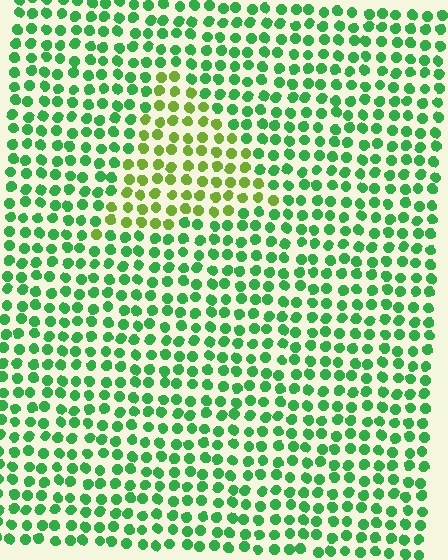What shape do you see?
I see a triangle.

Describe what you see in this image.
The image is filled with small green elements in a uniform arrangement. A triangle-shaped region is visible where the elements are tinted to a slightly different hue, forming a subtle color boundary.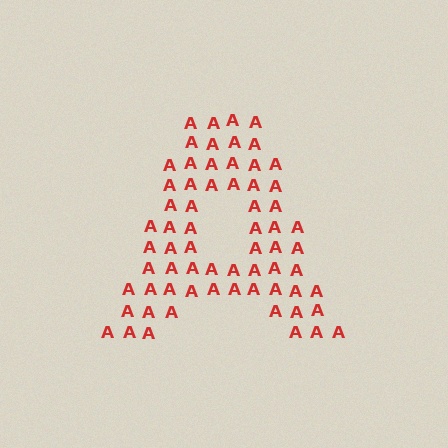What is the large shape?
The large shape is the letter A.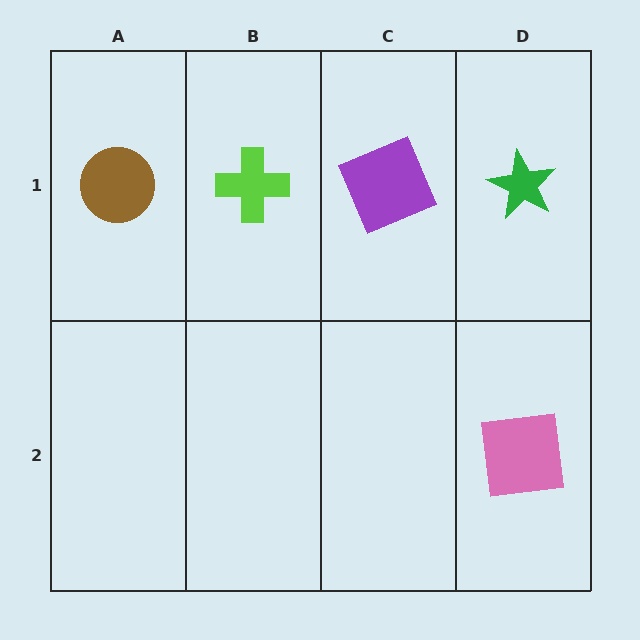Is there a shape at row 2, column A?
No, that cell is empty.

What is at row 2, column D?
A pink square.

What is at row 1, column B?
A lime cross.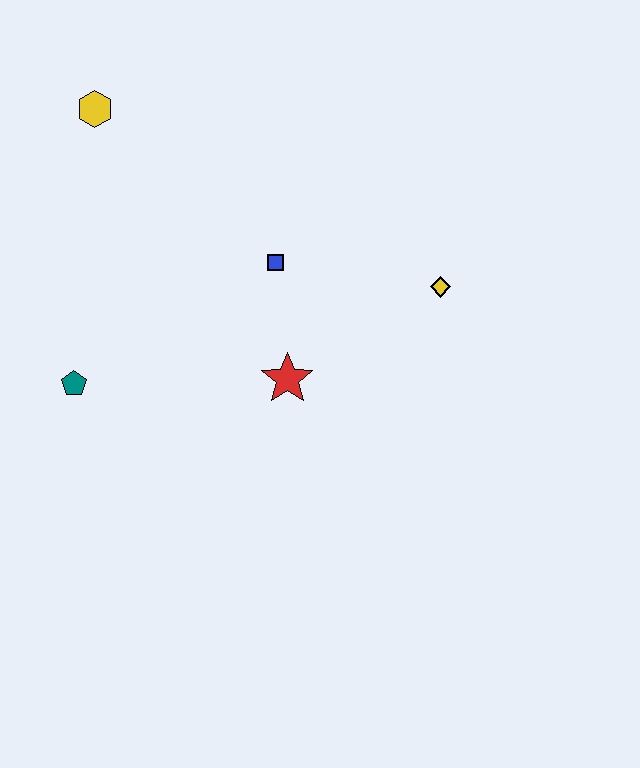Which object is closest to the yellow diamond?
The blue square is closest to the yellow diamond.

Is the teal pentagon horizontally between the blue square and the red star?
No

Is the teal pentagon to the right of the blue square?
No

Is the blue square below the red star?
No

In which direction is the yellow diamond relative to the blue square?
The yellow diamond is to the right of the blue square.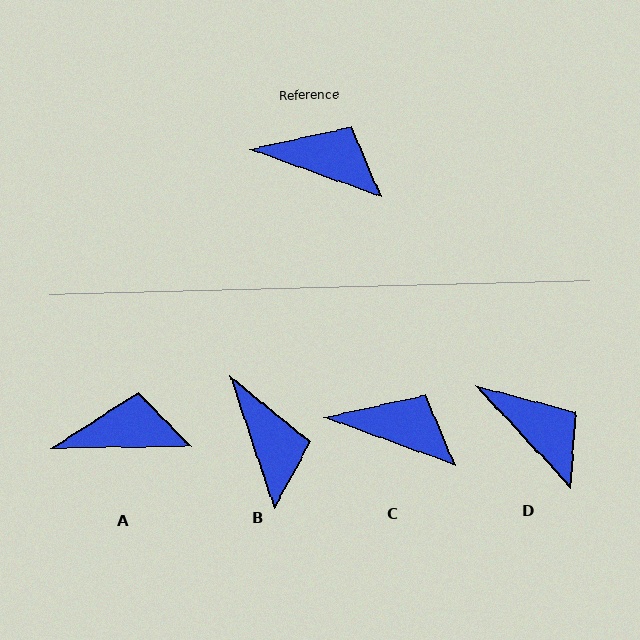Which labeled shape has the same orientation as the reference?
C.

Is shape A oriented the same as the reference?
No, it is off by about 21 degrees.